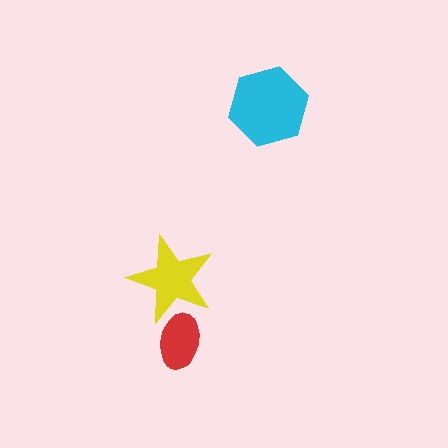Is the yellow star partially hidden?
Yes, it is partially covered by another shape.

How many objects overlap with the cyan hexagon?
0 objects overlap with the cyan hexagon.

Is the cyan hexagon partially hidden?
No, no other shape covers it.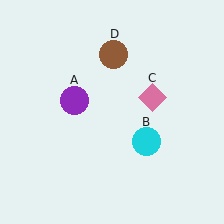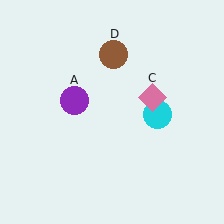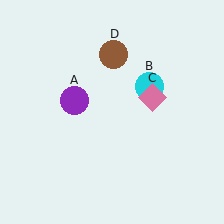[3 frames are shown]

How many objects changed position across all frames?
1 object changed position: cyan circle (object B).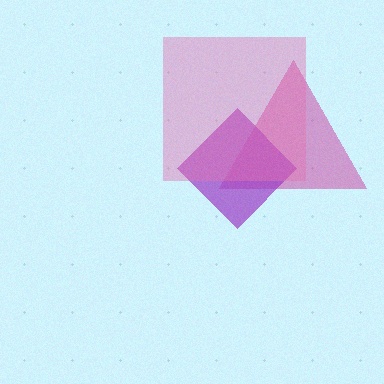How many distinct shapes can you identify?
There are 3 distinct shapes: a magenta triangle, a purple diamond, a pink square.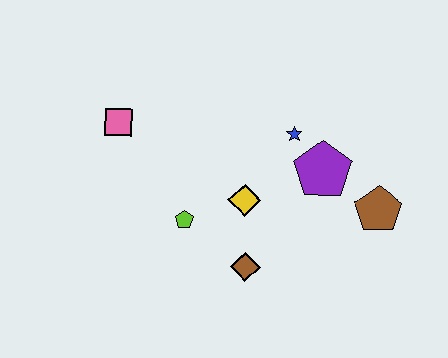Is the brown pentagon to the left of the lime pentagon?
No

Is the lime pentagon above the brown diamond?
Yes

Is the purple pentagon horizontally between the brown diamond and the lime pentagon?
No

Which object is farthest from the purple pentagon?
The pink square is farthest from the purple pentagon.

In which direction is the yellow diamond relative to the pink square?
The yellow diamond is to the right of the pink square.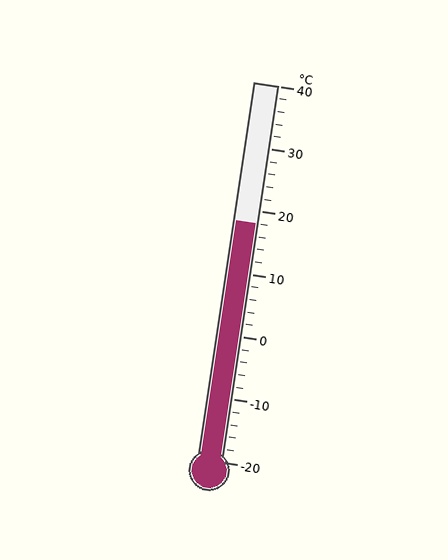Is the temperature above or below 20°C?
The temperature is below 20°C.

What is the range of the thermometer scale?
The thermometer scale ranges from -20°C to 40°C.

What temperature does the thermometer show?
The thermometer shows approximately 18°C.